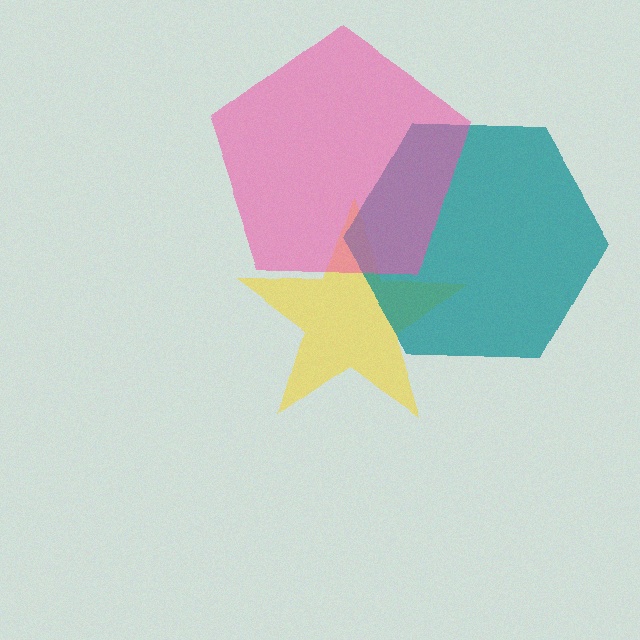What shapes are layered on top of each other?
The layered shapes are: a yellow star, a teal hexagon, a pink pentagon.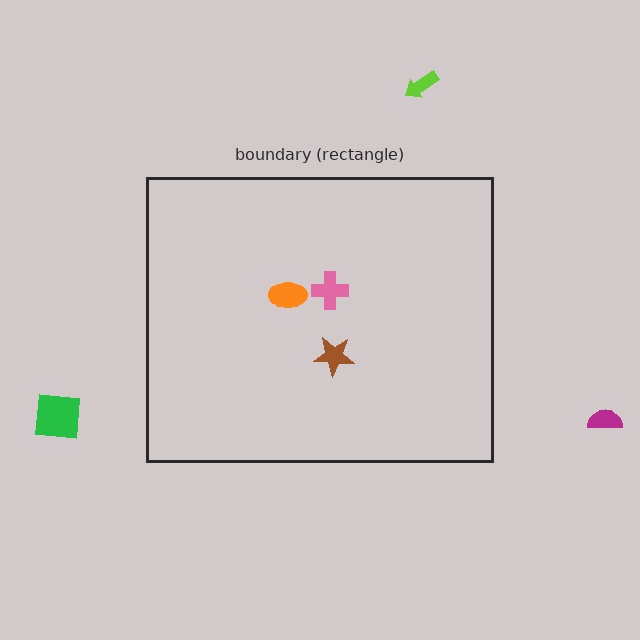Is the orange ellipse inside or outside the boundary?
Inside.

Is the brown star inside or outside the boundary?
Inside.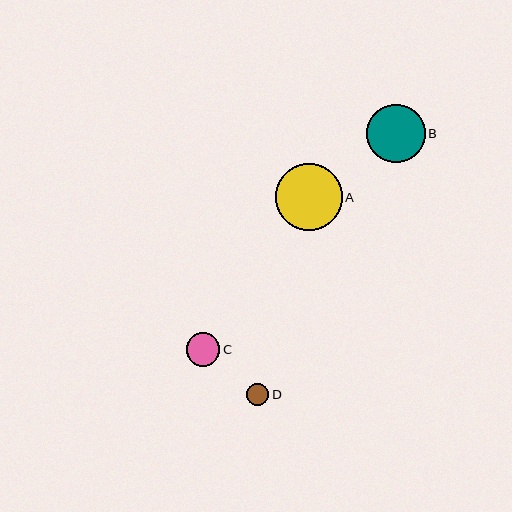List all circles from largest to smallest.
From largest to smallest: A, B, C, D.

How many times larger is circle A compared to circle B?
Circle A is approximately 1.2 times the size of circle B.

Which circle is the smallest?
Circle D is the smallest with a size of approximately 22 pixels.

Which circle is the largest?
Circle A is the largest with a size of approximately 67 pixels.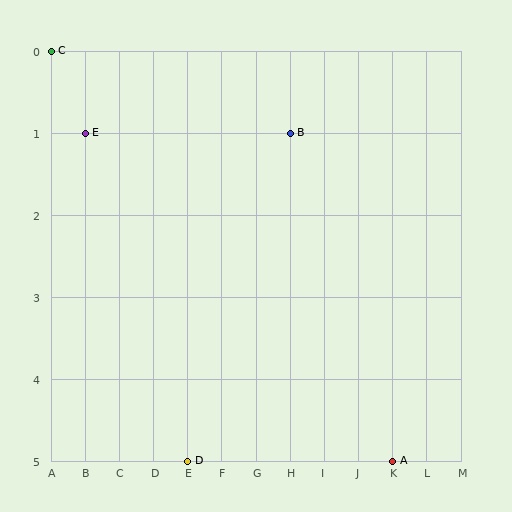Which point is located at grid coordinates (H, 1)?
Point B is at (H, 1).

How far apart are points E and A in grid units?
Points E and A are 9 columns and 4 rows apart (about 9.8 grid units diagonally).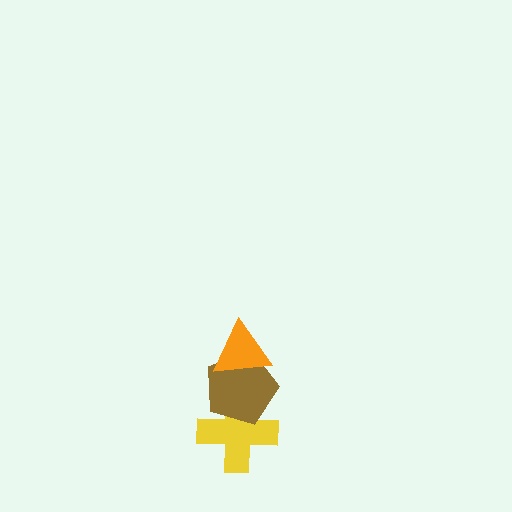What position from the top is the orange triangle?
The orange triangle is 1st from the top.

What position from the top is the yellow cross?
The yellow cross is 3rd from the top.